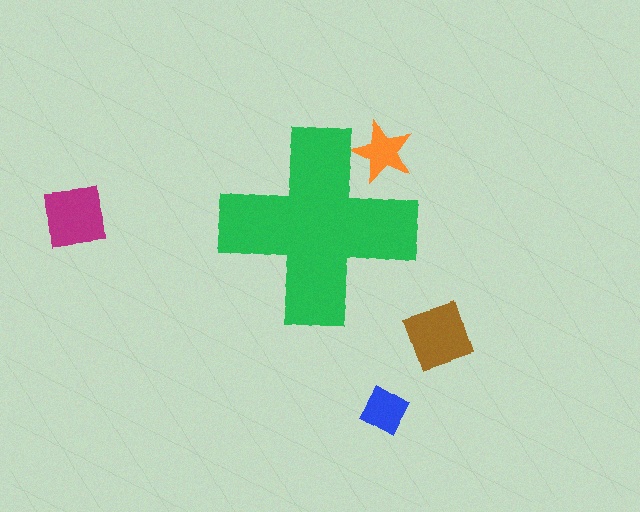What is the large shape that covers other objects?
A green cross.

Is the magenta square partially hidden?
No, the magenta square is fully visible.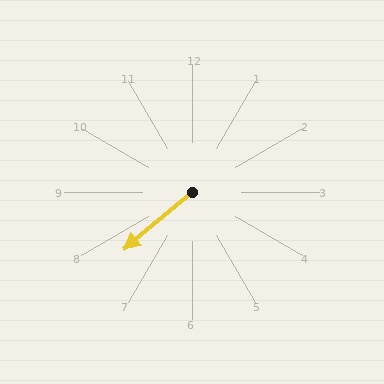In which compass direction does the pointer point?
Southwest.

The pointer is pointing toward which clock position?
Roughly 8 o'clock.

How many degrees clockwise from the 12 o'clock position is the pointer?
Approximately 230 degrees.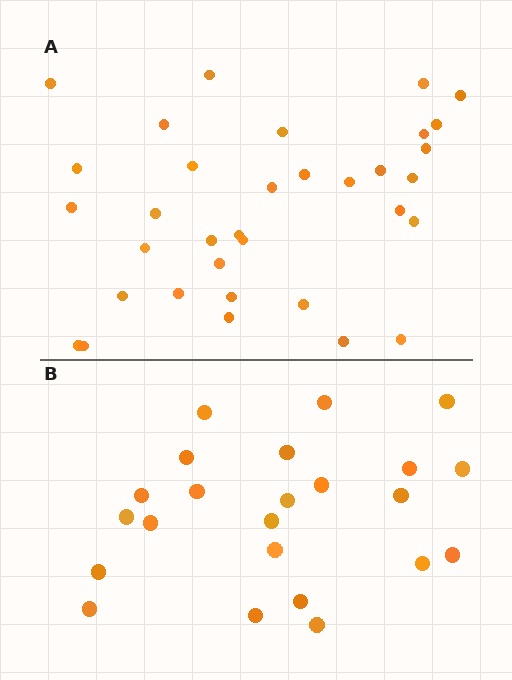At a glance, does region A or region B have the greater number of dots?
Region A (the top region) has more dots.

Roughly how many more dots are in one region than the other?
Region A has roughly 12 or so more dots than region B.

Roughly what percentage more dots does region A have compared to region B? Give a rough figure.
About 50% more.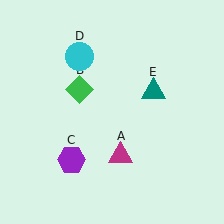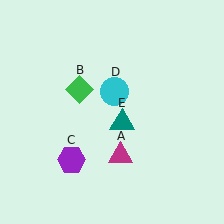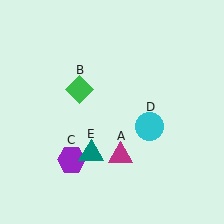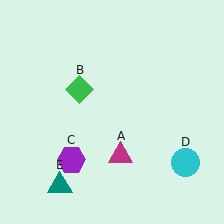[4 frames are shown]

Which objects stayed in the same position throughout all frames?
Magenta triangle (object A) and green diamond (object B) and purple hexagon (object C) remained stationary.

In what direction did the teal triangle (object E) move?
The teal triangle (object E) moved down and to the left.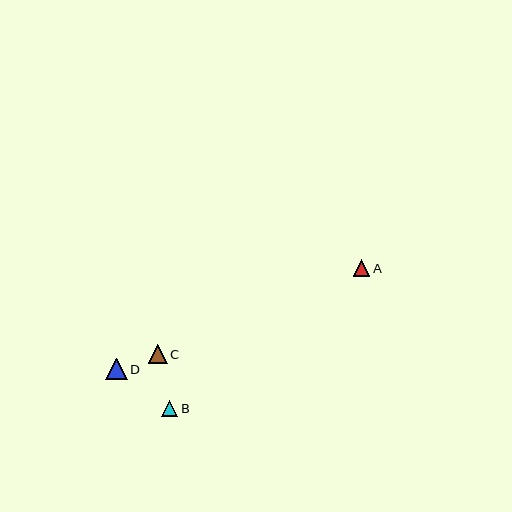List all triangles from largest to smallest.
From largest to smallest: D, C, A, B.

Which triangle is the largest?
Triangle D is the largest with a size of approximately 22 pixels.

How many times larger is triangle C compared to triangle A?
Triangle C is approximately 1.1 times the size of triangle A.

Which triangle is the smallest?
Triangle B is the smallest with a size of approximately 16 pixels.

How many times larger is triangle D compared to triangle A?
Triangle D is approximately 1.3 times the size of triangle A.